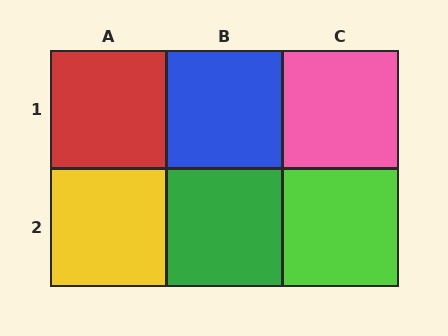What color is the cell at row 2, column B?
Green.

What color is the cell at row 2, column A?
Yellow.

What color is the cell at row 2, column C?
Lime.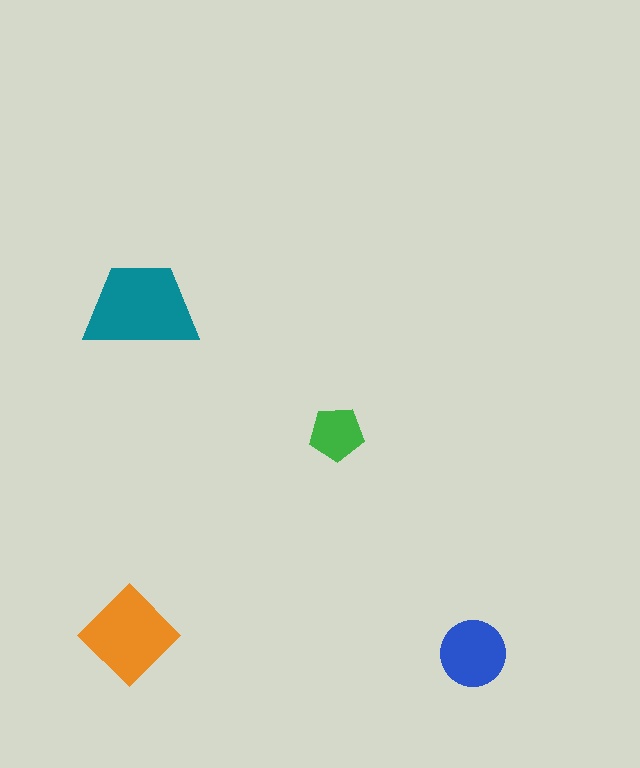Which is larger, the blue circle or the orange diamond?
The orange diamond.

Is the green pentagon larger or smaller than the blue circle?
Smaller.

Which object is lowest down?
The blue circle is bottommost.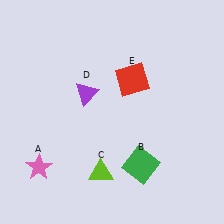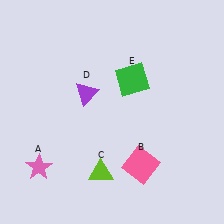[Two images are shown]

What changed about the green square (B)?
In Image 1, B is green. In Image 2, it changed to pink.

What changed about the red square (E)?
In Image 1, E is red. In Image 2, it changed to green.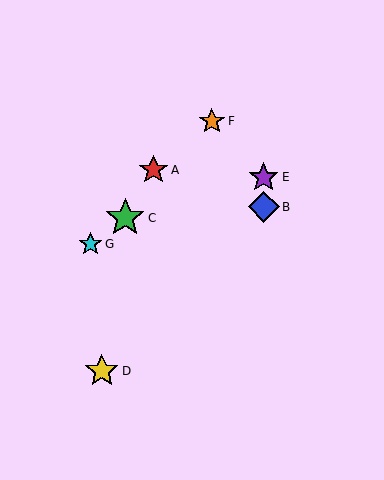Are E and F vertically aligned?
No, E is at x≈264 and F is at x≈212.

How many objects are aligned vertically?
2 objects (B, E) are aligned vertically.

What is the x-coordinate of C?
Object C is at x≈125.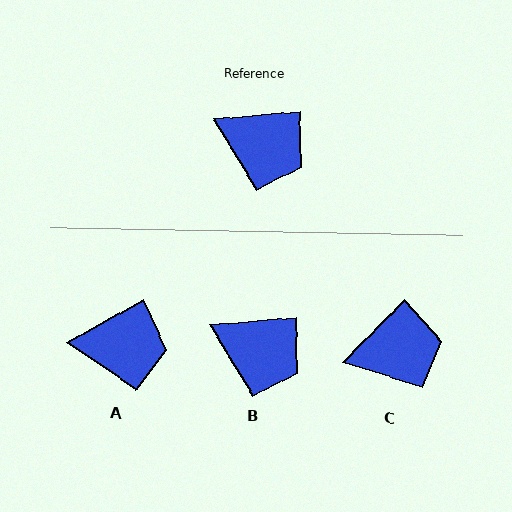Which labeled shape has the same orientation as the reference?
B.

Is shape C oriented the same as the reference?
No, it is off by about 40 degrees.